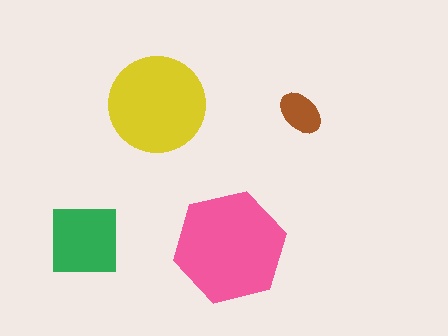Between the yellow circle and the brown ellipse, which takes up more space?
The yellow circle.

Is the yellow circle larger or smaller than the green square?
Larger.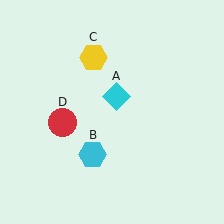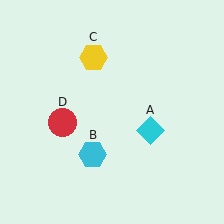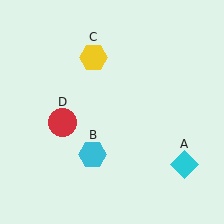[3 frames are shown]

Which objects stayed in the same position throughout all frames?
Cyan hexagon (object B) and yellow hexagon (object C) and red circle (object D) remained stationary.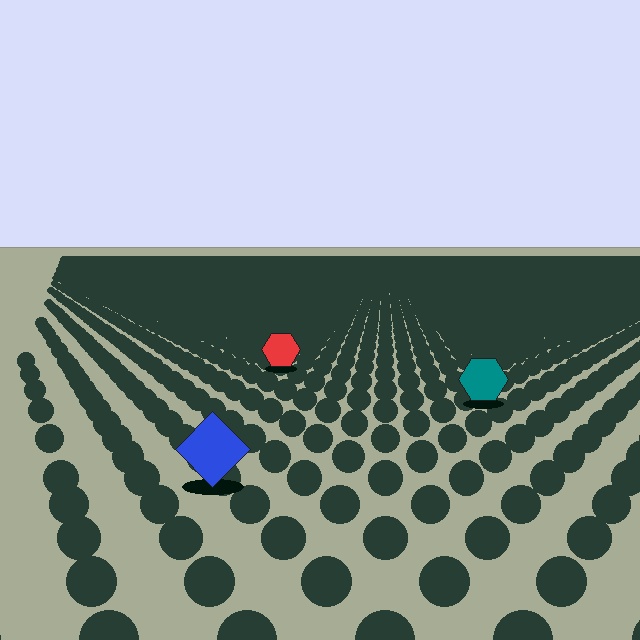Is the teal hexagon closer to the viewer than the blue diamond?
No. The blue diamond is closer — you can tell from the texture gradient: the ground texture is coarser near it.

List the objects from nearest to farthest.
From nearest to farthest: the blue diamond, the teal hexagon, the red hexagon.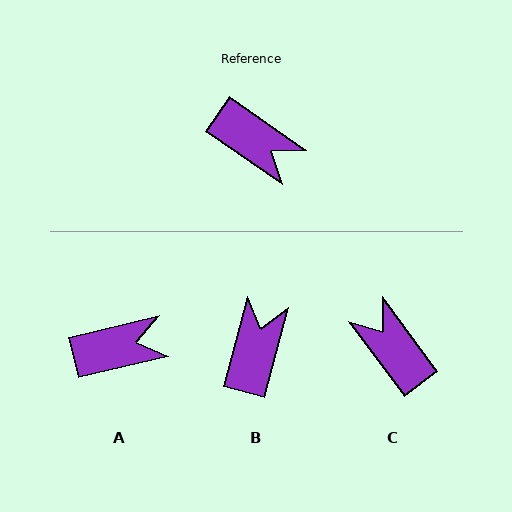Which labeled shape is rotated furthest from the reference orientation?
C, about 161 degrees away.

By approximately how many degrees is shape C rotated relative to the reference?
Approximately 161 degrees counter-clockwise.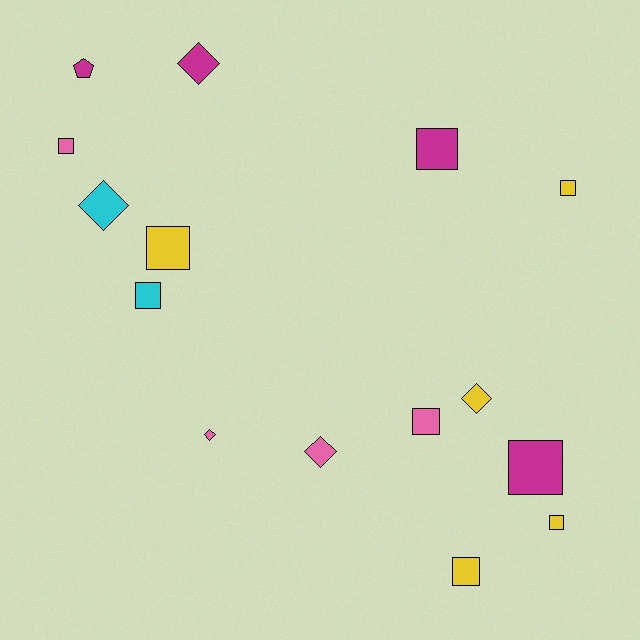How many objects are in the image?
There are 15 objects.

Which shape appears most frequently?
Square, with 9 objects.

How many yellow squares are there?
There are 4 yellow squares.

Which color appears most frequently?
Yellow, with 5 objects.